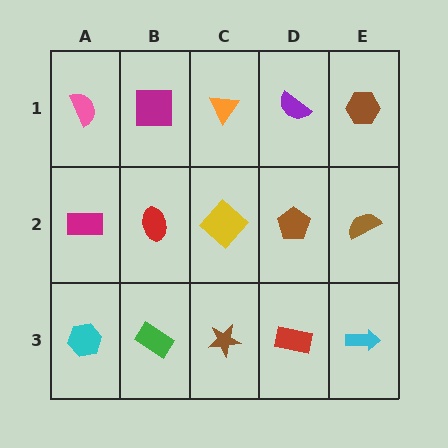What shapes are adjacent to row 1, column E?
A brown semicircle (row 2, column E), a purple semicircle (row 1, column D).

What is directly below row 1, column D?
A brown pentagon.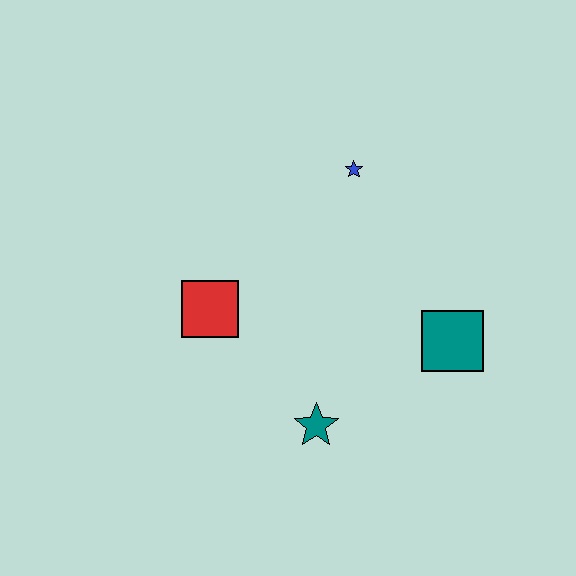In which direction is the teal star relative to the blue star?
The teal star is below the blue star.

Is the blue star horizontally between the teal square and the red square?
Yes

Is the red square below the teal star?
No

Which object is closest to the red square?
The teal star is closest to the red square.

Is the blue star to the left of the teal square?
Yes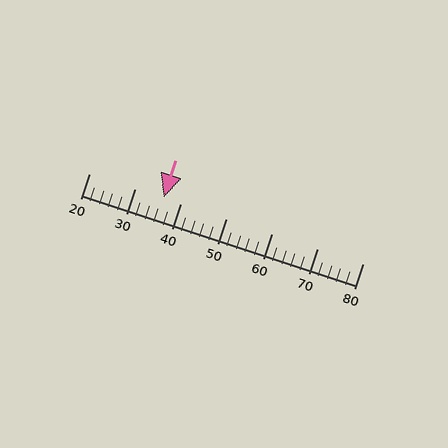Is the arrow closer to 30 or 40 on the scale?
The arrow is closer to 40.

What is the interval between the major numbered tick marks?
The major tick marks are spaced 10 units apart.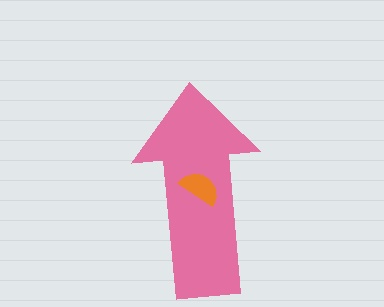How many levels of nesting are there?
2.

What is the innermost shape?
The orange semicircle.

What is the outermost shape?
The pink arrow.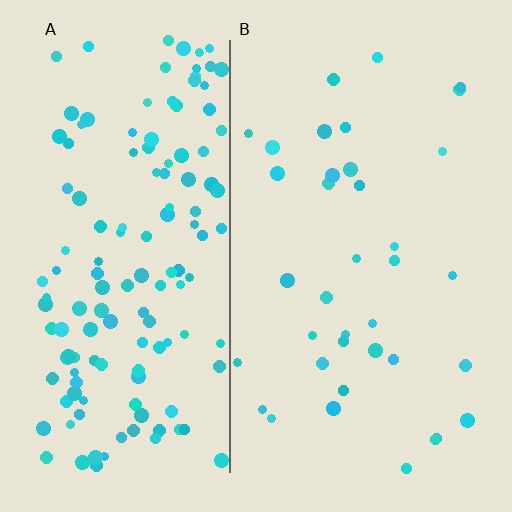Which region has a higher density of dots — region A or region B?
A (the left).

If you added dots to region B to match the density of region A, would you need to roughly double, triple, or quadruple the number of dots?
Approximately quadruple.